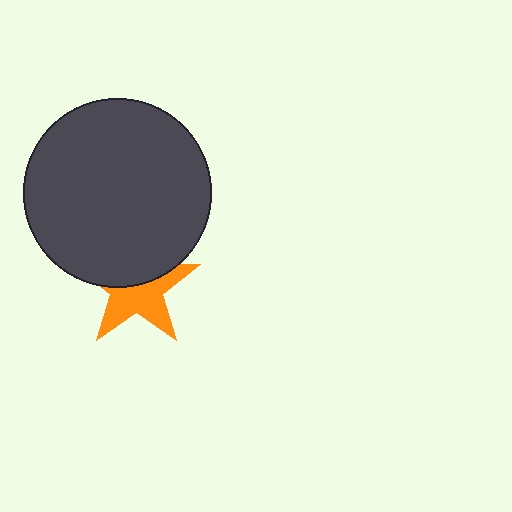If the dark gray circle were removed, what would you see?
You would see the complete orange star.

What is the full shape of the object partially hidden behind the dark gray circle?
The partially hidden object is an orange star.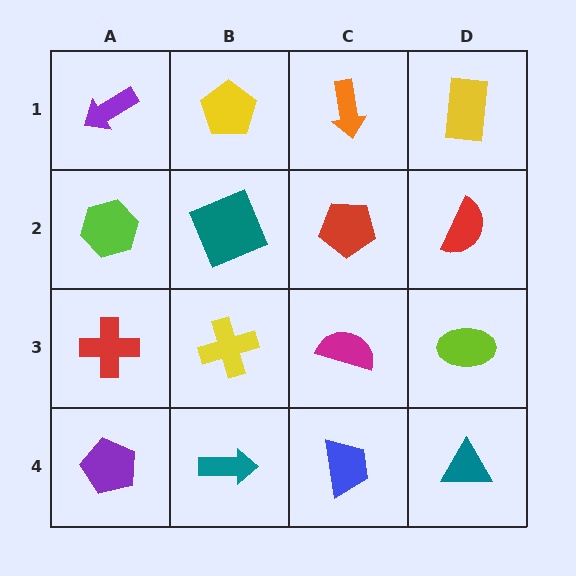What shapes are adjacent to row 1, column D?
A red semicircle (row 2, column D), an orange arrow (row 1, column C).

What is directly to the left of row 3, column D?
A magenta semicircle.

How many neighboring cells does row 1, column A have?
2.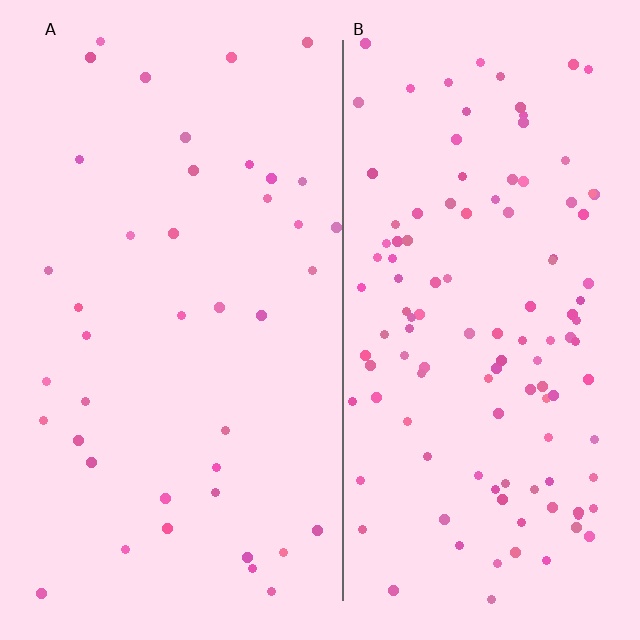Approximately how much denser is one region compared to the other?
Approximately 3.0× — region B over region A.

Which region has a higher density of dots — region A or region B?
B (the right).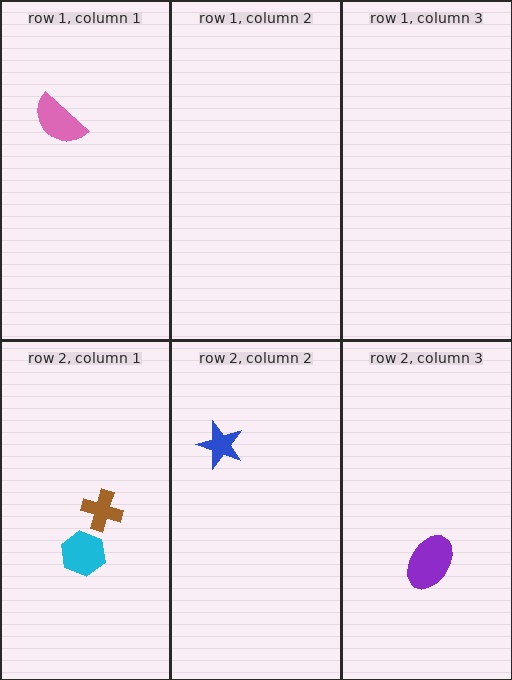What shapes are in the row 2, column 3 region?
The purple ellipse.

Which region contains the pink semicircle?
The row 1, column 1 region.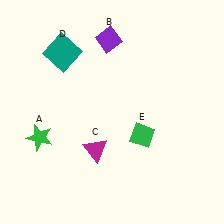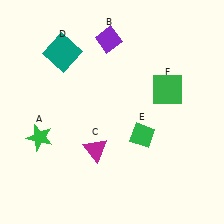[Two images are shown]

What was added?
A green square (F) was added in Image 2.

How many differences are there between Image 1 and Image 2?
There is 1 difference between the two images.